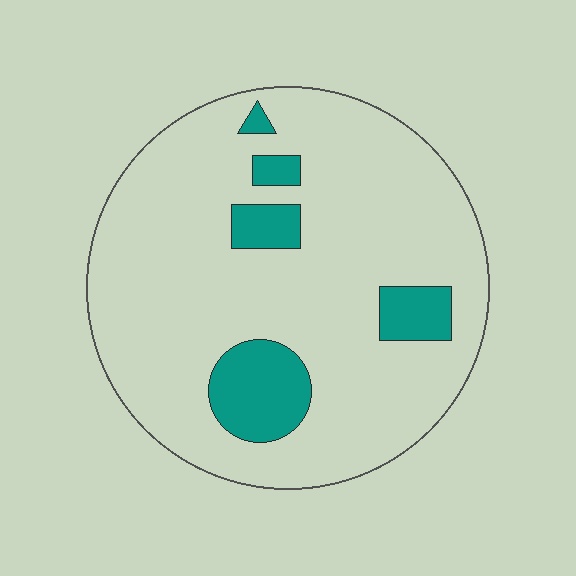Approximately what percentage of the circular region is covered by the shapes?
Approximately 15%.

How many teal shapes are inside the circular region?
5.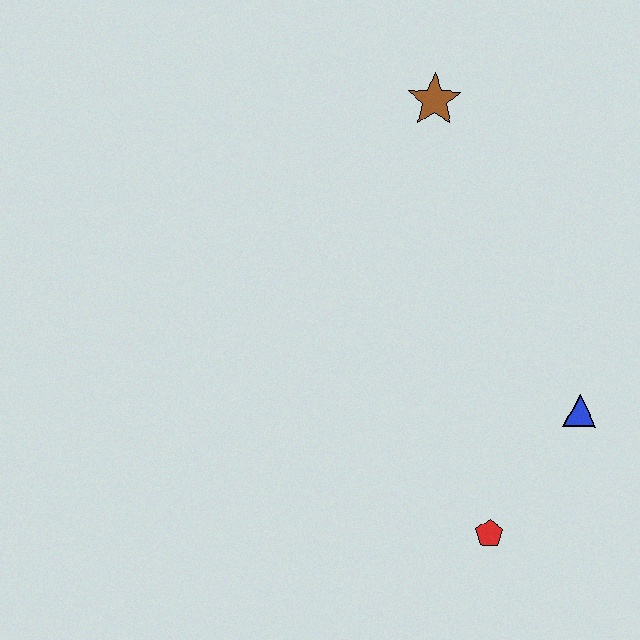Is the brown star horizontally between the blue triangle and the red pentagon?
No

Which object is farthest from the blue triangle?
The brown star is farthest from the blue triangle.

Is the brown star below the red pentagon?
No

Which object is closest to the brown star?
The blue triangle is closest to the brown star.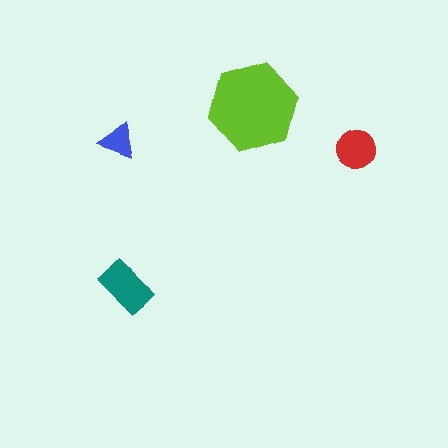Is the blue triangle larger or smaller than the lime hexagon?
Smaller.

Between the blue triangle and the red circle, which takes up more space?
The red circle.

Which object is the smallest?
The blue triangle.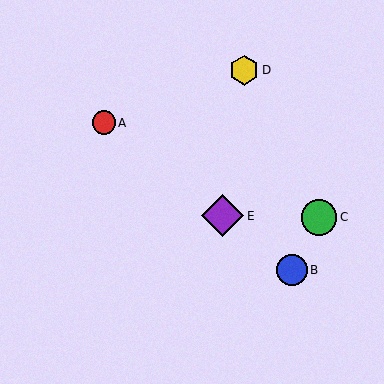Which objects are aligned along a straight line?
Objects A, B, E are aligned along a straight line.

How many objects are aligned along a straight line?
3 objects (A, B, E) are aligned along a straight line.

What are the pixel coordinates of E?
Object E is at (223, 216).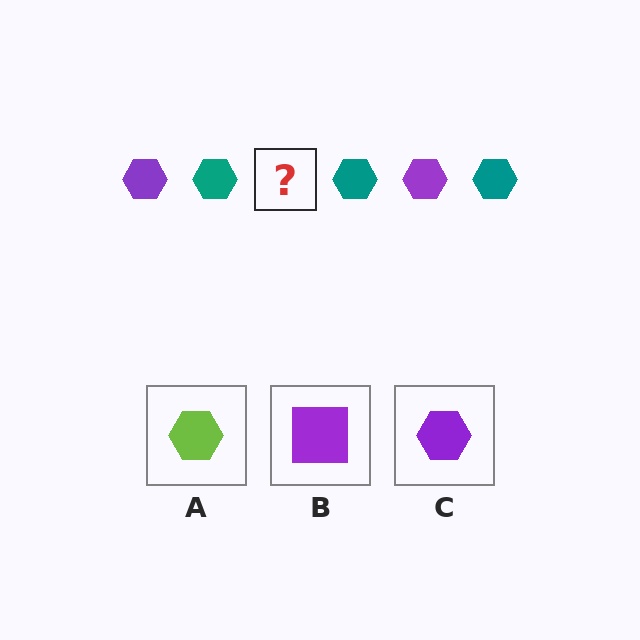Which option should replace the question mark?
Option C.